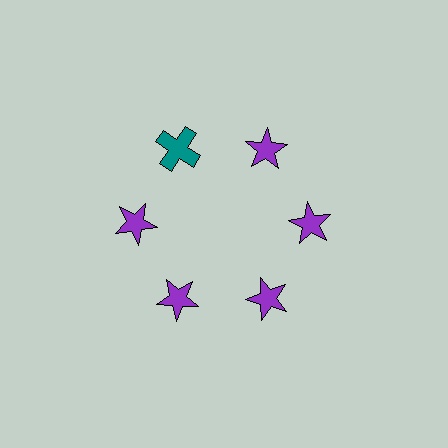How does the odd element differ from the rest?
It differs in both color (teal instead of purple) and shape (cross instead of star).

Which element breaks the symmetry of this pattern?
The teal cross at roughly the 11 o'clock position breaks the symmetry. All other shapes are purple stars.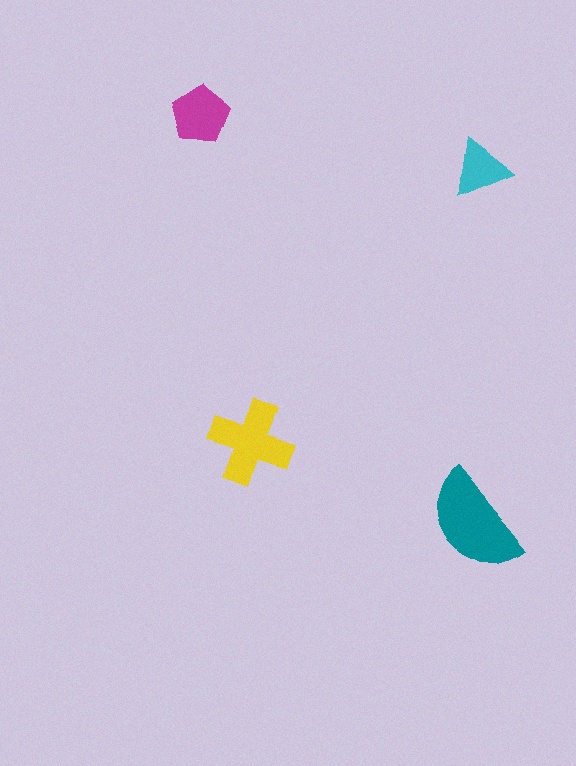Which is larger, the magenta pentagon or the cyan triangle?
The magenta pentagon.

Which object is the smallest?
The cyan triangle.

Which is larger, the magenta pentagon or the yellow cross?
The yellow cross.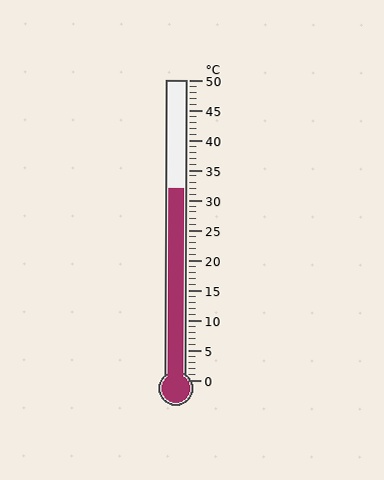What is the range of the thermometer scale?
The thermometer scale ranges from 0°C to 50°C.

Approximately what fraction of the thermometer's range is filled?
The thermometer is filled to approximately 65% of its range.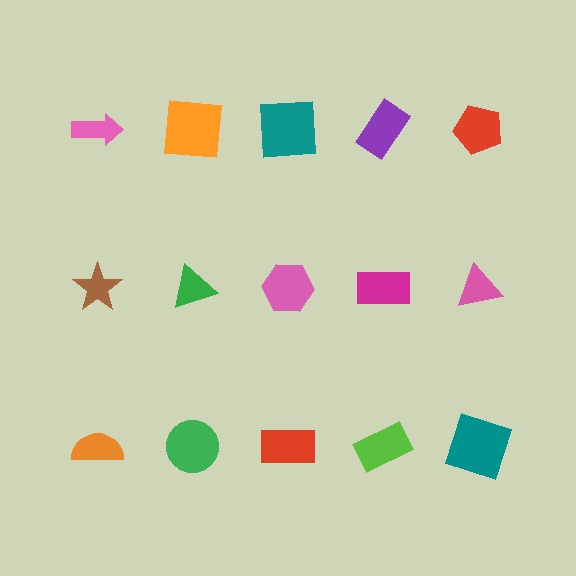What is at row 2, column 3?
A pink hexagon.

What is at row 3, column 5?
A teal square.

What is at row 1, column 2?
An orange square.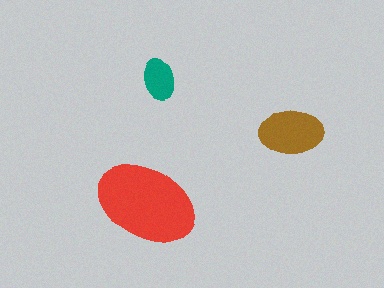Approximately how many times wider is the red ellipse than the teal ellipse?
About 2.5 times wider.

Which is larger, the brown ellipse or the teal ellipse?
The brown one.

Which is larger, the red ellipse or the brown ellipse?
The red one.